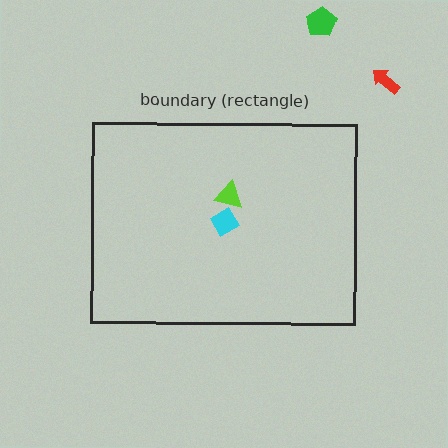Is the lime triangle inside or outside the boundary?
Inside.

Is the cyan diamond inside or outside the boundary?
Inside.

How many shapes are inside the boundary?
2 inside, 2 outside.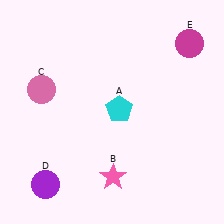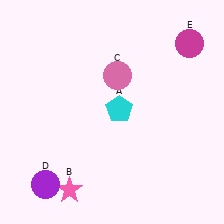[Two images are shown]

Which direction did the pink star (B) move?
The pink star (B) moved left.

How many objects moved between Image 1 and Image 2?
2 objects moved between the two images.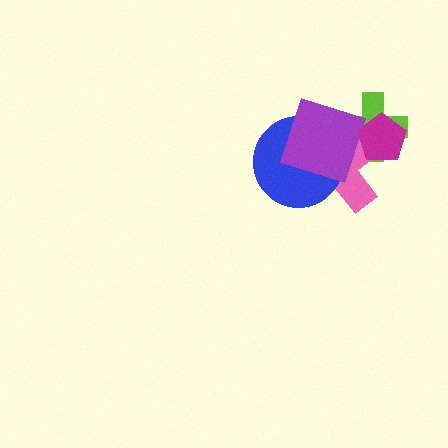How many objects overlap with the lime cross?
3 objects overlap with the lime cross.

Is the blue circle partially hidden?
Yes, it is partially covered by another shape.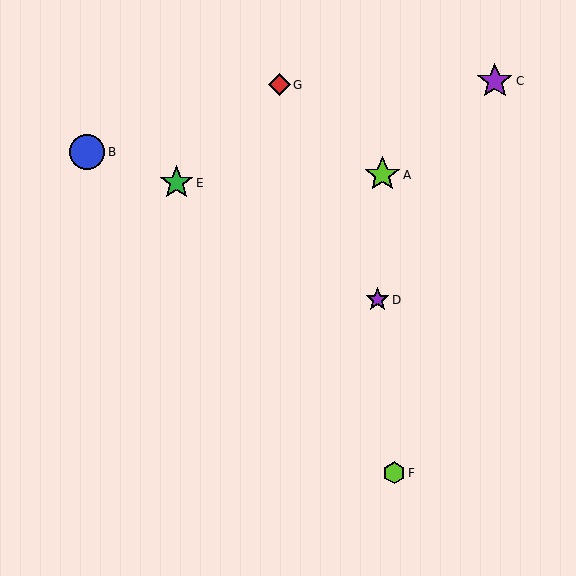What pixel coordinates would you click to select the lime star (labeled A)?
Click at (382, 175) to select the lime star A.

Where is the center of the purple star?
The center of the purple star is at (377, 300).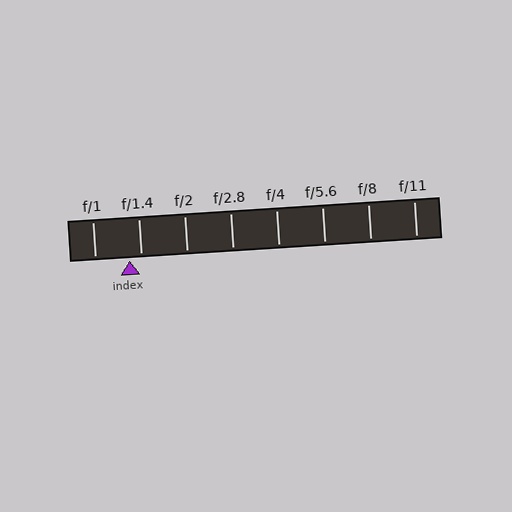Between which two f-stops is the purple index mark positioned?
The index mark is between f/1 and f/1.4.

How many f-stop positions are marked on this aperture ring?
There are 8 f-stop positions marked.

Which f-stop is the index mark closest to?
The index mark is closest to f/1.4.